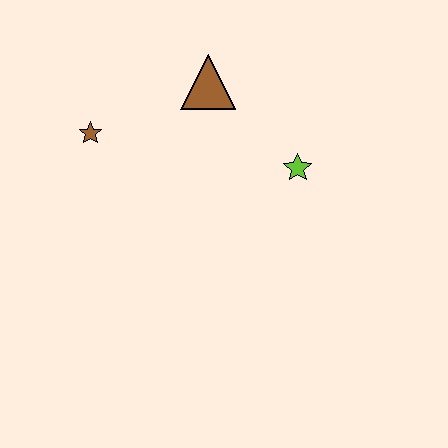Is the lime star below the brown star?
Yes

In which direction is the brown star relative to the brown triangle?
The brown star is to the left of the brown triangle.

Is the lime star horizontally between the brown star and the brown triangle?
No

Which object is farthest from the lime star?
The brown star is farthest from the lime star.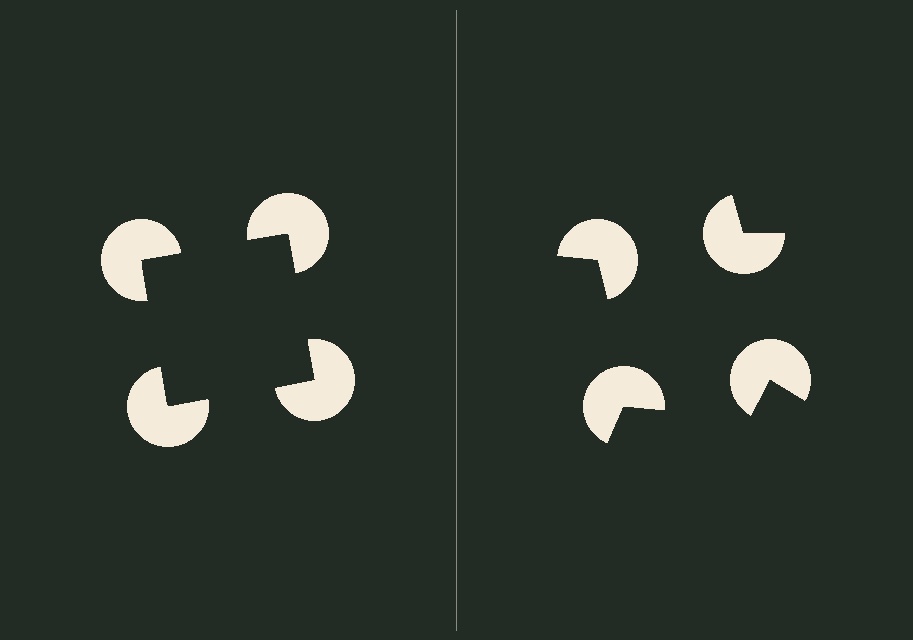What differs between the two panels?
The pac-man discs are positioned identically on both sides; only the wedge orientations differ. On the left they align to a square; on the right they are misaligned.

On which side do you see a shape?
An illusory square appears on the left side. On the right side the wedge cuts are rotated, so no coherent shape forms.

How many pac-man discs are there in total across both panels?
8 — 4 on each side.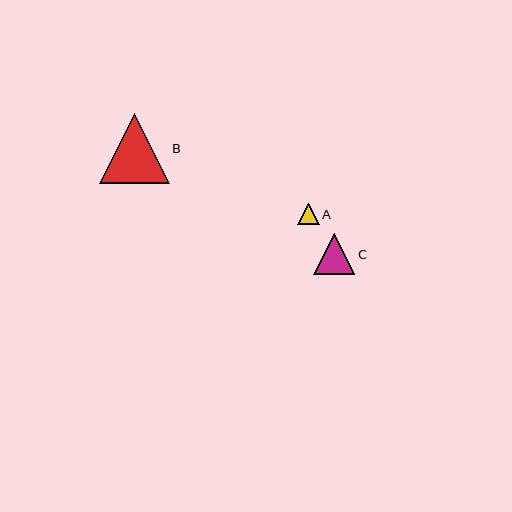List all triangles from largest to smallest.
From largest to smallest: B, C, A.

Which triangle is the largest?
Triangle B is the largest with a size of approximately 70 pixels.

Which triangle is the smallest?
Triangle A is the smallest with a size of approximately 21 pixels.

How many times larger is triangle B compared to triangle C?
Triangle B is approximately 1.7 times the size of triangle C.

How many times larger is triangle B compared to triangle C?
Triangle B is approximately 1.7 times the size of triangle C.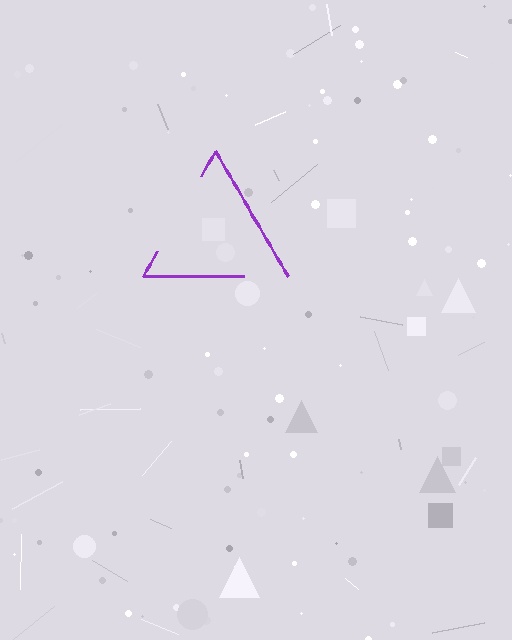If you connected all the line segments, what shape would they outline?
They would outline a triangle.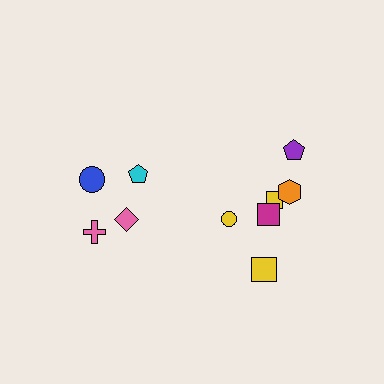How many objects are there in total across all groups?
There are 10 objects.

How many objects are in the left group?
There are 4 objects.